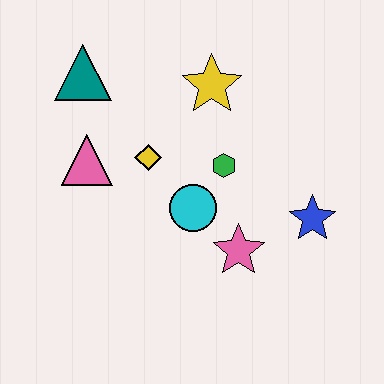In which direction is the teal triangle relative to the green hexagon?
The teal triangle is to the left of the green hexagon.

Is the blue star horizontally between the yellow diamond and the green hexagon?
No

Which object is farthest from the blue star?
The teal triangle is farthest from the blue star.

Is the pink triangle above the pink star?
Yes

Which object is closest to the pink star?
The cyan circle is closest to the pink star.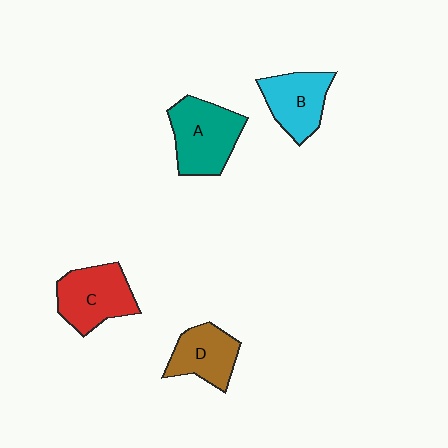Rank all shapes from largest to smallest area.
From largest to smallest: A (teal), C (red), B (cyan), D (brown).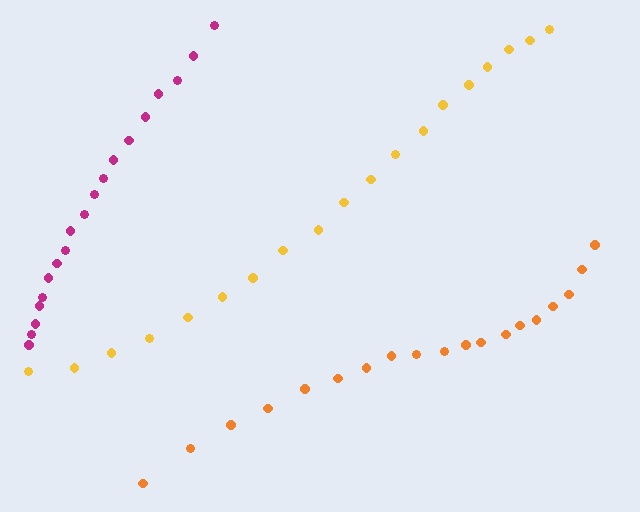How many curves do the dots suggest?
There are 3 distinct paths.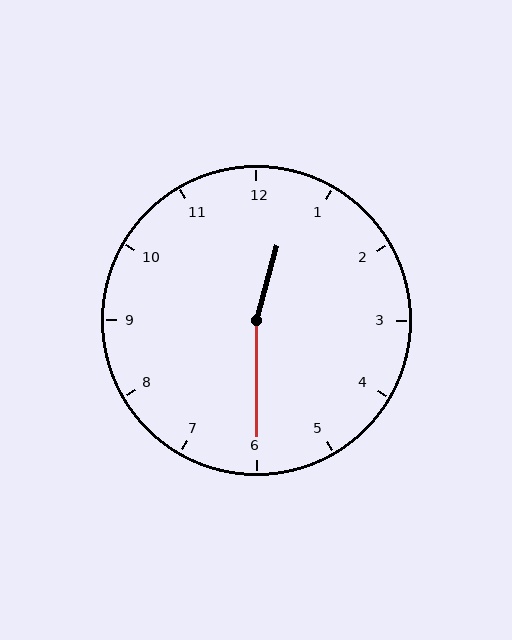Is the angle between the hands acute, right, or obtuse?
It is obtuse.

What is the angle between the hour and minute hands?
Approximately 165 degrees.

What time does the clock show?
12:30.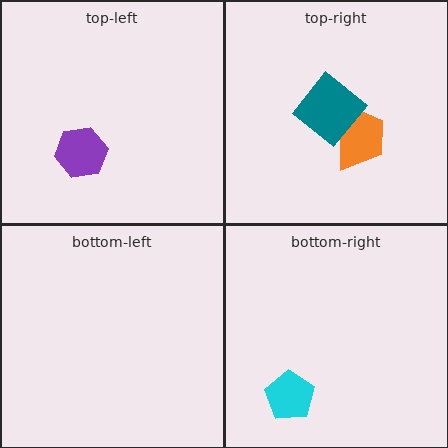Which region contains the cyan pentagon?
The bottom-right region.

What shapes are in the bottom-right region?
The cyan pentagon.